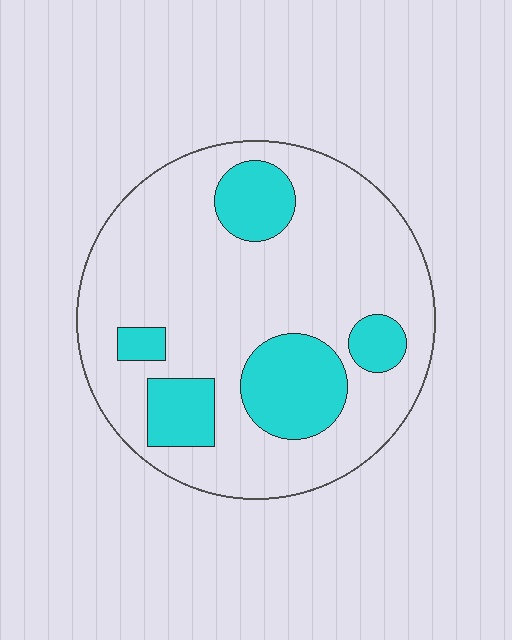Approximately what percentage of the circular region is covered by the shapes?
Approximately 25%.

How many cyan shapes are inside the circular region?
5.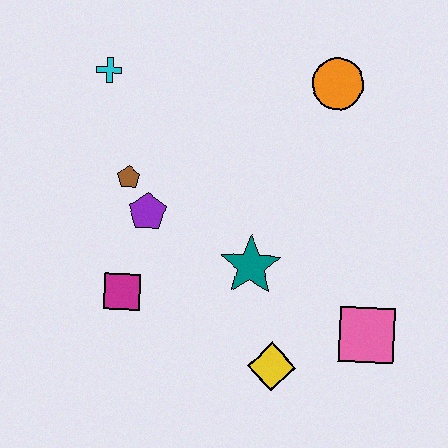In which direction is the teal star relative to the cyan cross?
The teal star is below the cyan cross.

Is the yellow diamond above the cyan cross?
No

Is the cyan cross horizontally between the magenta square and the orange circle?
No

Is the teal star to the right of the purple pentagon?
Yes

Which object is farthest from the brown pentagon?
The pink square is farthest from the brown pentagon.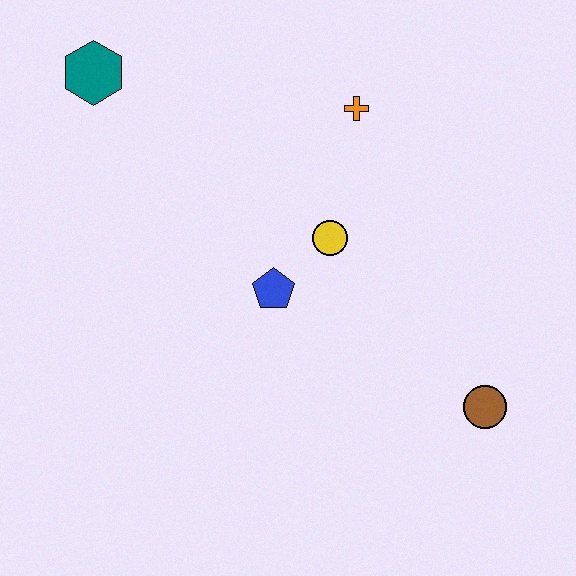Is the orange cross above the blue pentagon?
Yes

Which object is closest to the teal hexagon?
The orange cross is closest to the teal hexagon.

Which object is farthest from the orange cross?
The brown circle is farthest from the orange cross.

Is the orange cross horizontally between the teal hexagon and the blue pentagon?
No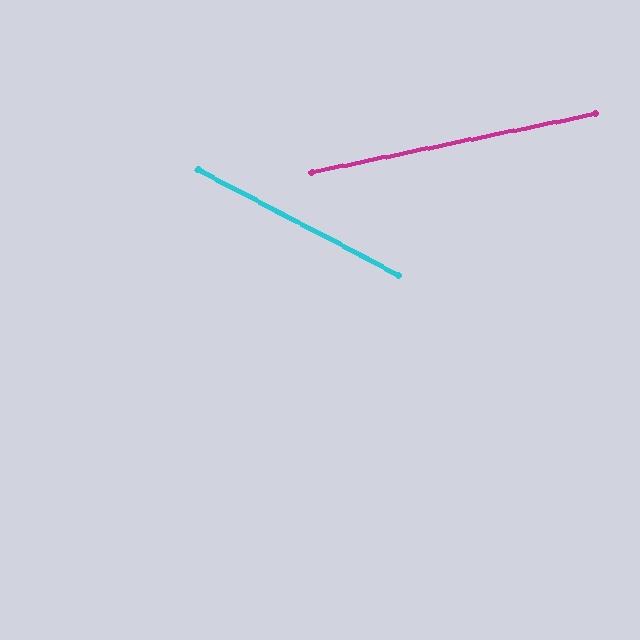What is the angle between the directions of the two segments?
Approximately 39 degrees.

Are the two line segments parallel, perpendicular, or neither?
Neither parallel nor perpendicular — they differ by about 39°.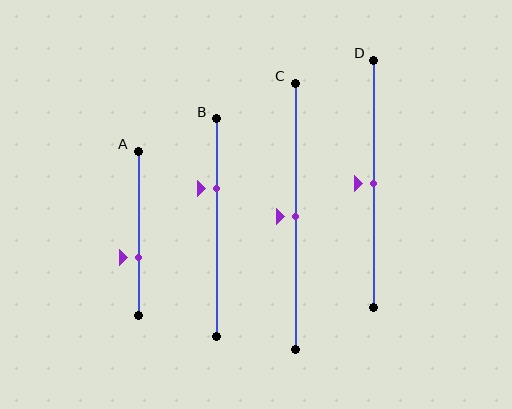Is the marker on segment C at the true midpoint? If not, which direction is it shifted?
Yes, the marker on segment C is at the true midpoint.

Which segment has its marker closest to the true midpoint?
Segment C has its marker closest to the true midpoint.